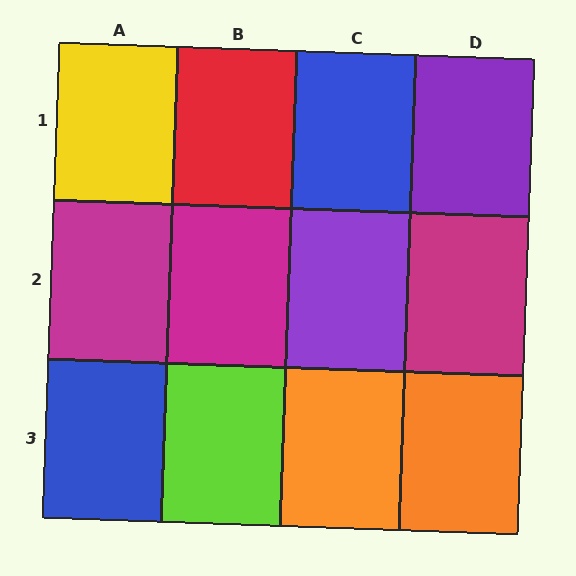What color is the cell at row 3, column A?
Blue.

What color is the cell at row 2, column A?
Magenta.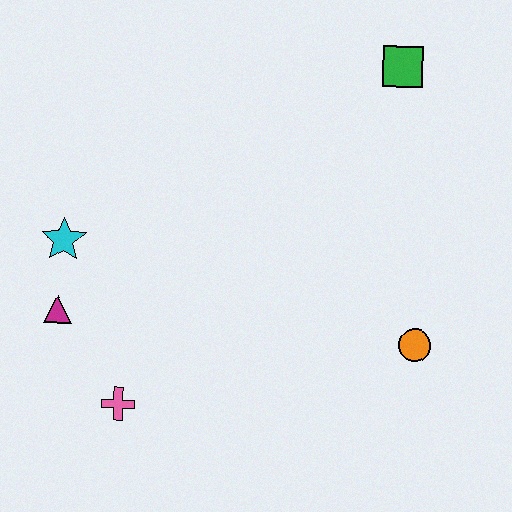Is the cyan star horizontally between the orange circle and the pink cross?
No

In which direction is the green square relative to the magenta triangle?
The green square is to the right of the magenta triangle.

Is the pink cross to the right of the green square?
No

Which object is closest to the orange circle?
The green square is closest to the orange circle.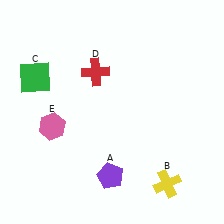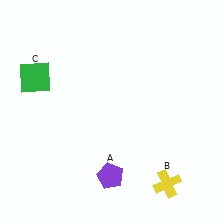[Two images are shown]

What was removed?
The pink hexagon (E), the red cross (D) were removed in Image 2.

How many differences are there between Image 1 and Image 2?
There are 2 differences between the two images.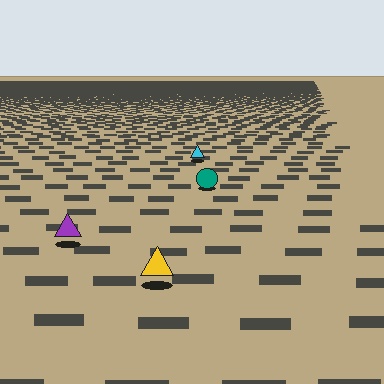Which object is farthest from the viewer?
The cyan triangle is farthest from the viewer. It appears smaller and the ground texture around it is denser.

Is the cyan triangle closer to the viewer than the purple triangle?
No. The purple triangle is closer — you can tell from the texture gradient: the ground texture is coarser near it.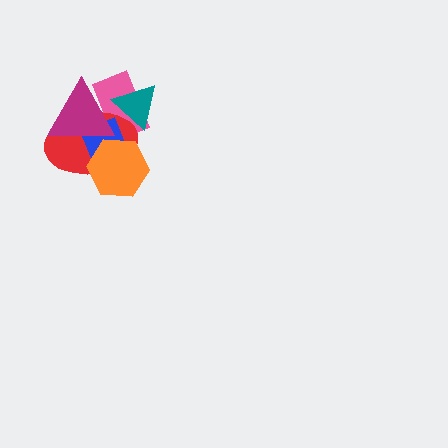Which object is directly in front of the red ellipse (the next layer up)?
The blue diamond is directly in front of the red ellipse.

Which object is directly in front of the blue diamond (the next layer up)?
The orange hexagon is directly in front of the blue diamond.